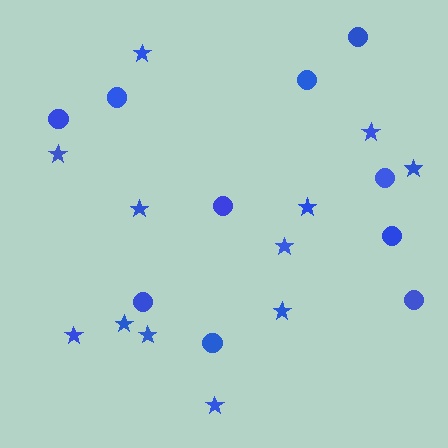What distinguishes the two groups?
There are 2 groups: one group of circles (10) and one group of stars (12).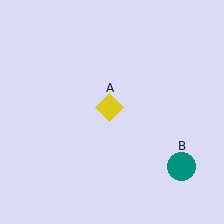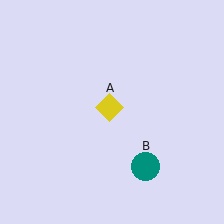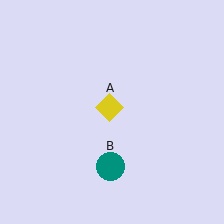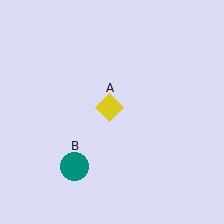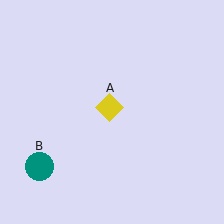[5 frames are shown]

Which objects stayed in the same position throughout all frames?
Yellow diamond (object A) remained stationary.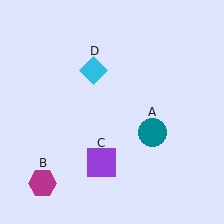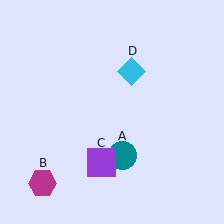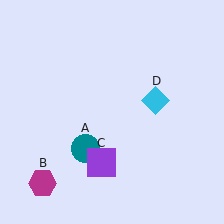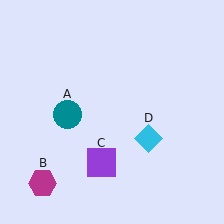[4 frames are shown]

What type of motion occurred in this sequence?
The teal circle (object A), cyan diamond (object D) rotated clockwise around the center of the scene.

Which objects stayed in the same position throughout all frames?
Magenta hexagon (object B) and purple square (object C) remained stationary.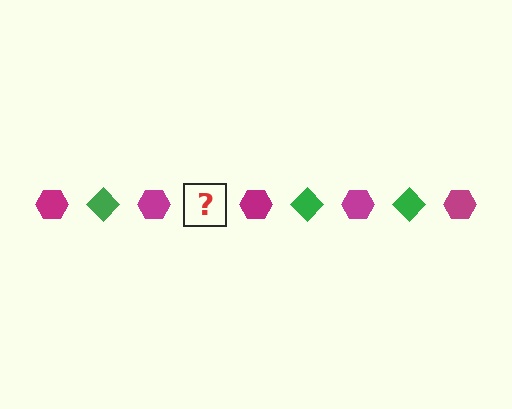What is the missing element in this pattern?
The missing element is a green diamond.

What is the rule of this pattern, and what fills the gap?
The rule is that the pattern alternates between magenta hexagon and green diamond. The gap should be filled with a green diamond.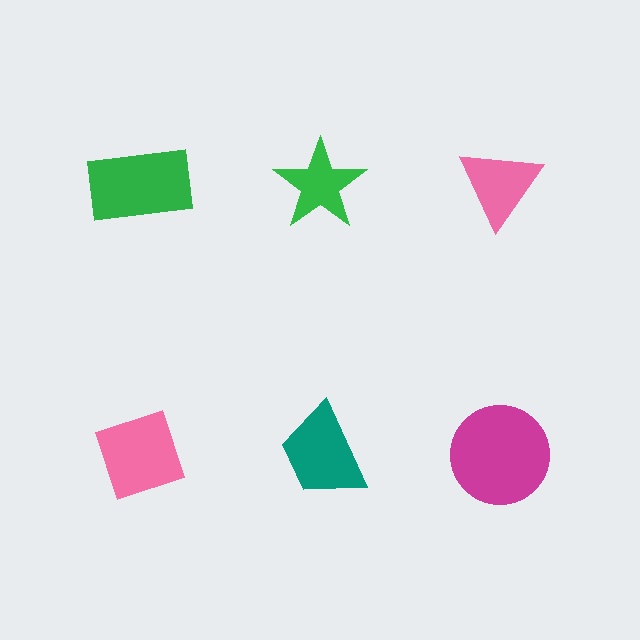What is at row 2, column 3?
A magenta circle.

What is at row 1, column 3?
A pink triangle.